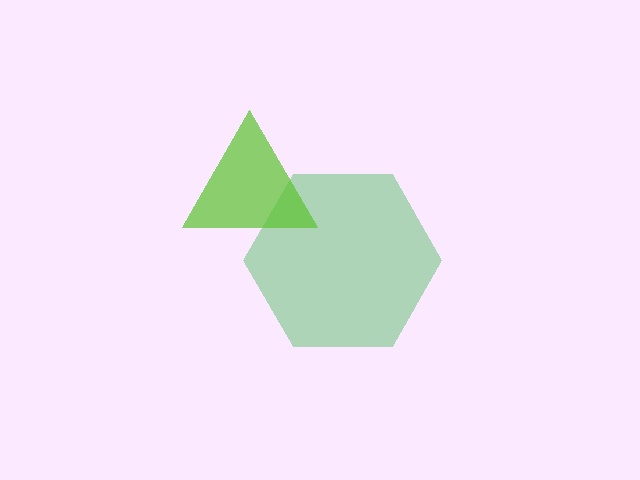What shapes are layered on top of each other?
The layered shapes are: a green hexagon, a lime triangle.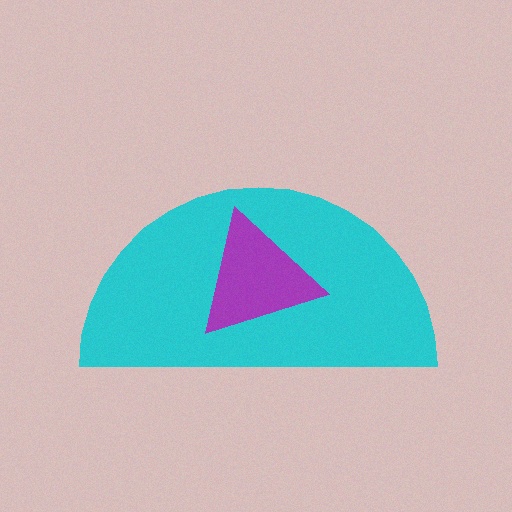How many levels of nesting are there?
2.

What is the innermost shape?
The purple triangle.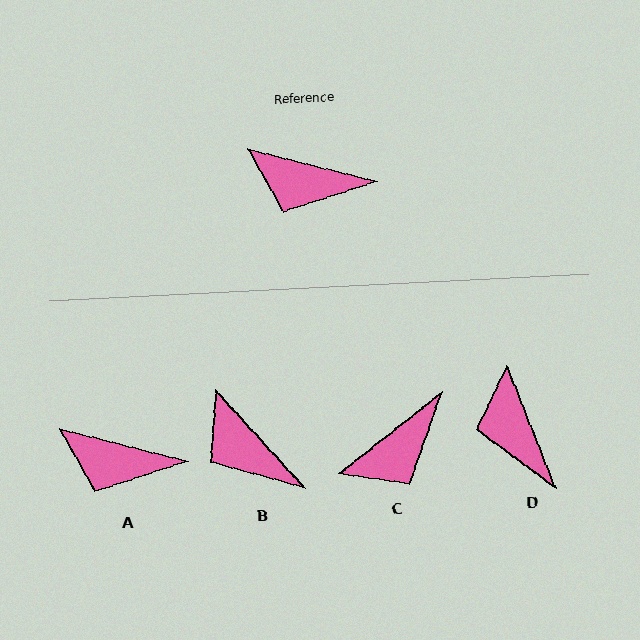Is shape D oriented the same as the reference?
No, it is off by about 54 degrees.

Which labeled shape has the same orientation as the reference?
A.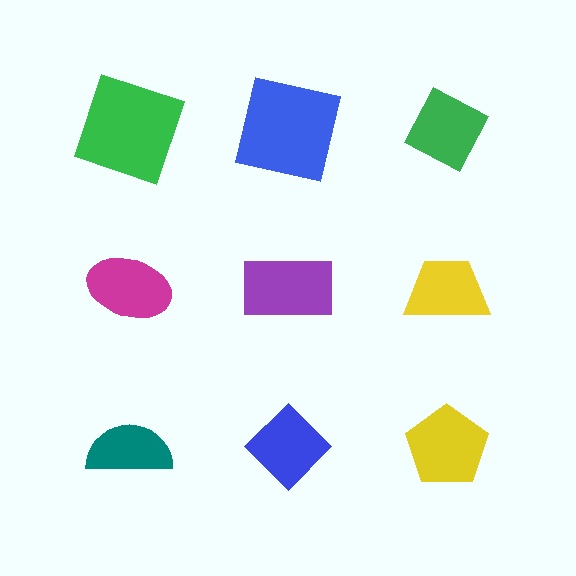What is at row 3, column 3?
A yellow pentagon.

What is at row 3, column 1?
A teal semicircle.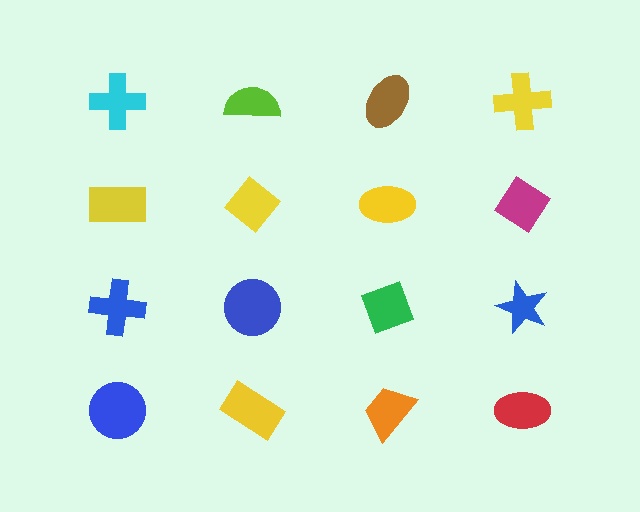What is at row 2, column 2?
A yellow diamond.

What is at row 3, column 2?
A blue circle.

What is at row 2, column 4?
A magenta diamond.